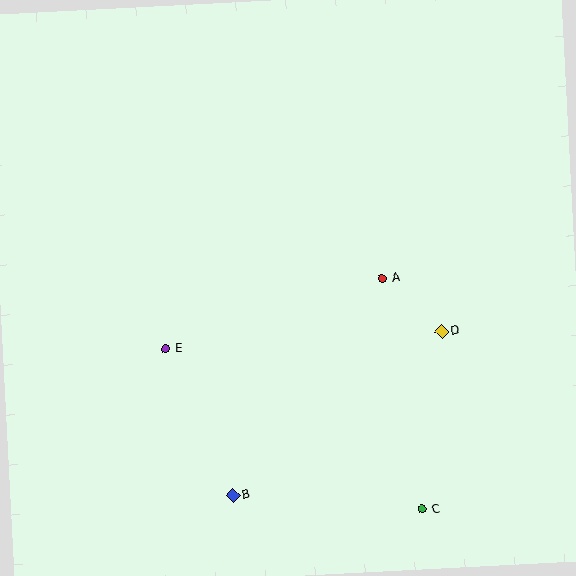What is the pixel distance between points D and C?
The distance between D and C is 179 pixels.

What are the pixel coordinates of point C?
Point C is at (422, 509).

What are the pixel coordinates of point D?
Point D is at (441, 331).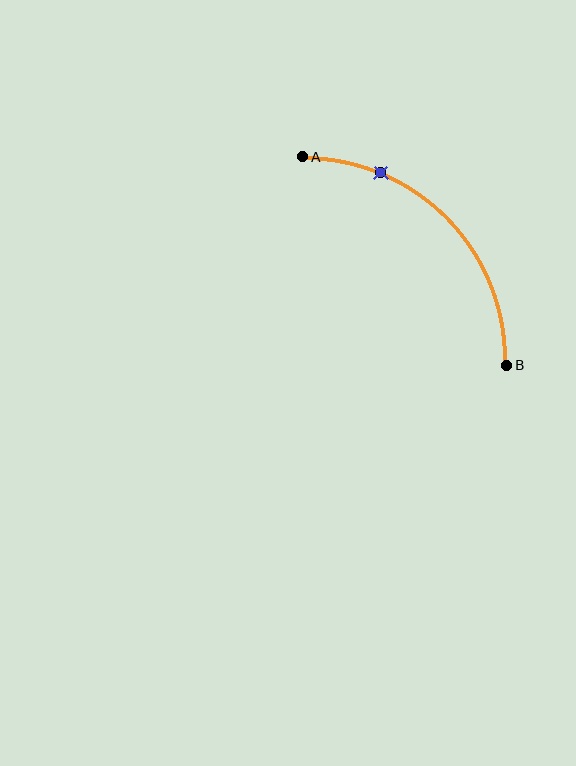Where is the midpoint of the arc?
The arc midpoint is the point on the curve farthest from the straight line joining A and B. It sits above and to the right of that line.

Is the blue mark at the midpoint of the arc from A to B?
No. The blue mark lies on the arc but is closer to endpoint A. The arc midpoint would be at the point on the curve equidistant along the arc from both A and B.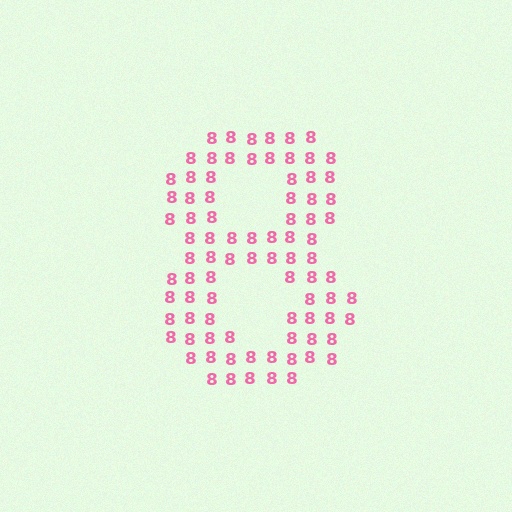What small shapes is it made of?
It is made of small digit 8's.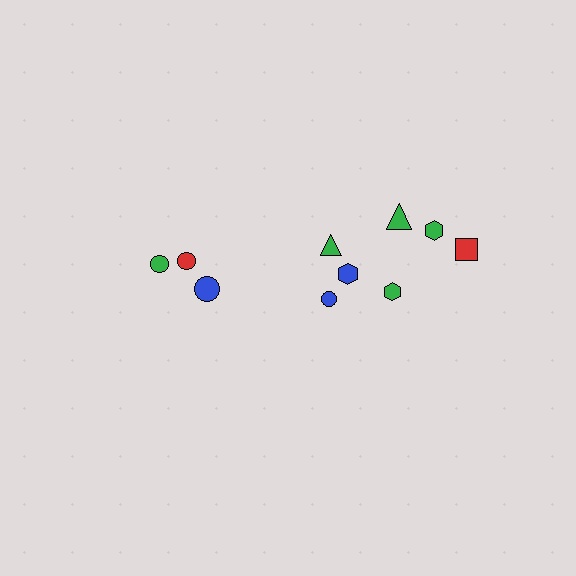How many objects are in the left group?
There are 3 objects.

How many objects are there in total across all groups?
There are 10 objects.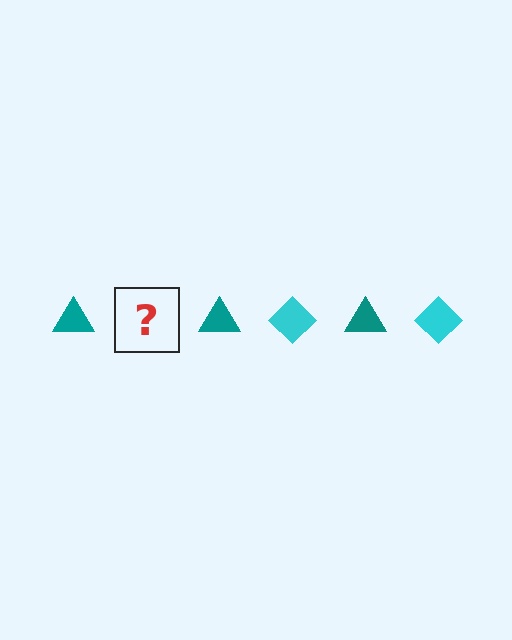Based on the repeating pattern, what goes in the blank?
The blank should be a cyan diamond.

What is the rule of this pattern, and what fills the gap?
The rule is that the pattern alternates between teal triangle and cyan diamond. The gap should be filled with a cyan diamond.